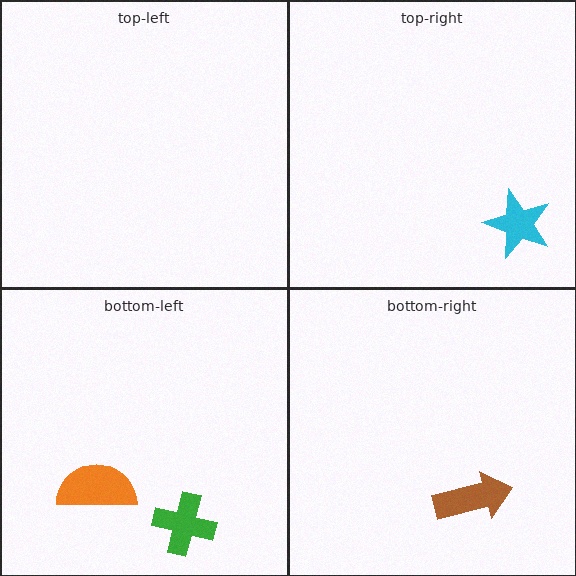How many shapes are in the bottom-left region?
2.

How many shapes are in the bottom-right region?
1.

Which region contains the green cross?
The bottom-left region.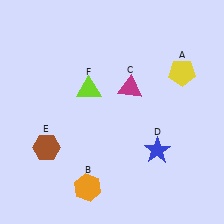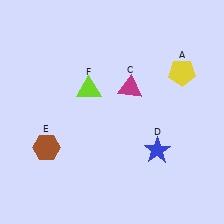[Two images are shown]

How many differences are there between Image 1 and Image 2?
There is 1 difference between the two images.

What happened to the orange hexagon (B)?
The orange hexagon (B) was removed in Image 2. It was in the bottom-left area of Image 1.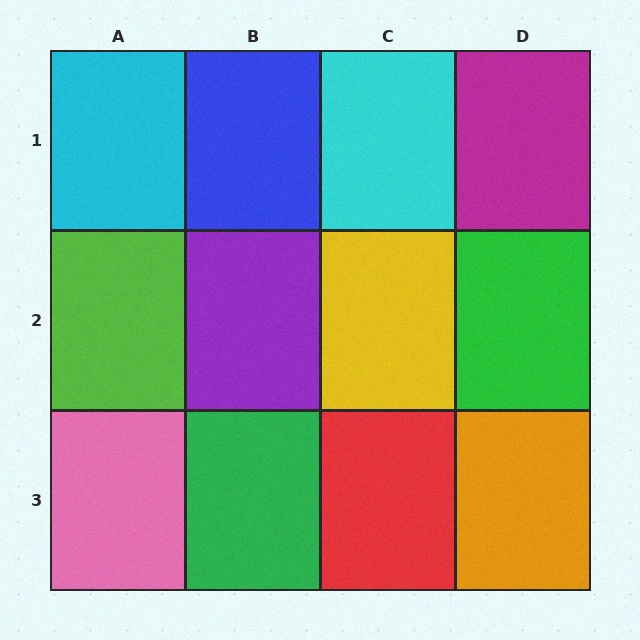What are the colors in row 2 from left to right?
Lime, purple, yellow, green.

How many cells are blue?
1 cell is blue.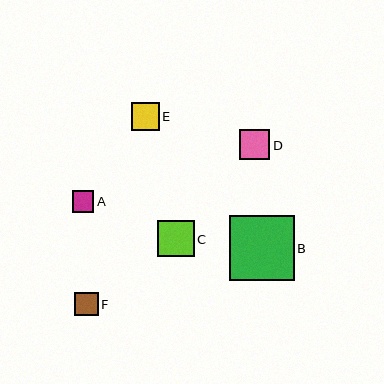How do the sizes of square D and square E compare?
Square D and square E are approximately the same size.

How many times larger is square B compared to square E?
Square B is approximately 2.4 times the size of square E.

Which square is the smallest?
Square A is the smallest with a size of approximately 22 pixels.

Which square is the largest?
Square B is the largest with a size of approximately 65 pixels.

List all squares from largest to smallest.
From largest to smallest: B, C, D, E, F, A.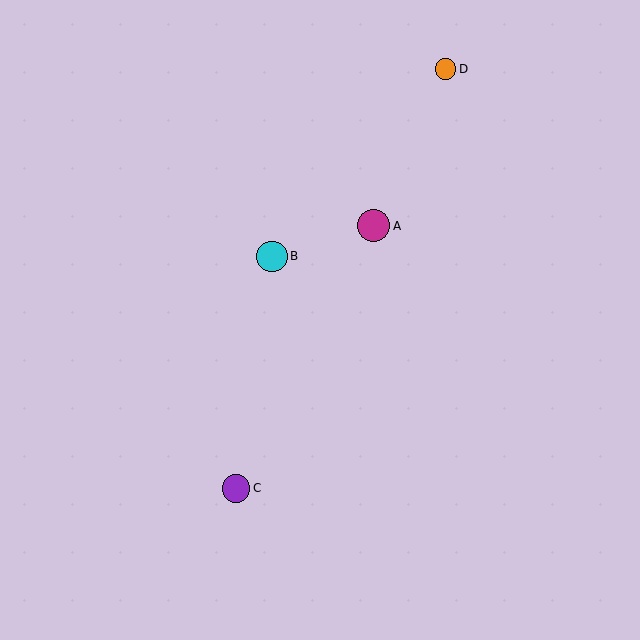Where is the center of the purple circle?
The center of the purple circle is at (236, 488).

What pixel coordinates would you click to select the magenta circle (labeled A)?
Click at (374, 226) to select the magenta circle A.